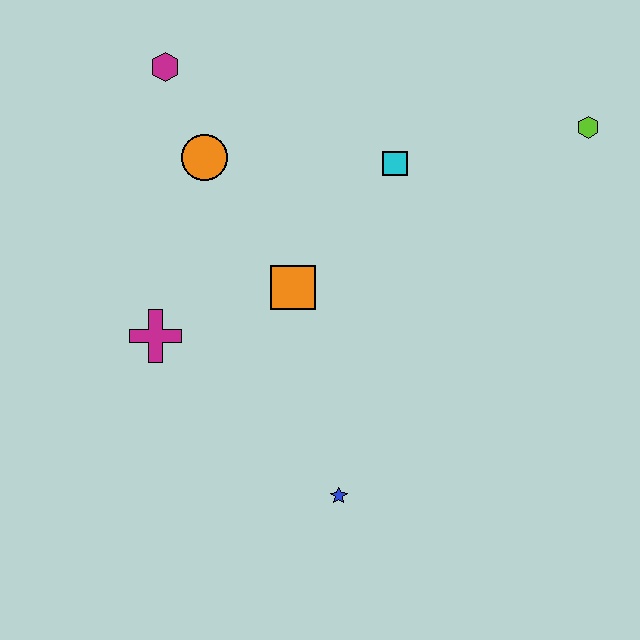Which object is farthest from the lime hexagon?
The magenta cross is farthest from the lime hexagon.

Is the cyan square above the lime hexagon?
No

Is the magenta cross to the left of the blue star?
Yes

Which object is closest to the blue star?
The orange square is closest to the blue star.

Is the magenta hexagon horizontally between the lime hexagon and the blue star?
No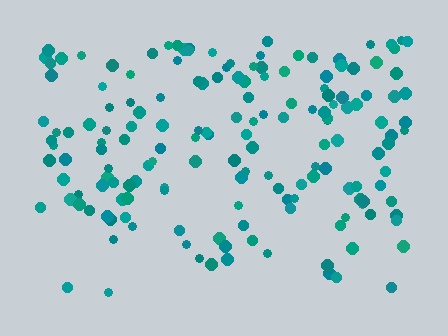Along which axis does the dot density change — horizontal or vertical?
Vertical.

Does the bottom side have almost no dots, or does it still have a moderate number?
Still a moderate number, just noticeably fewer than the top.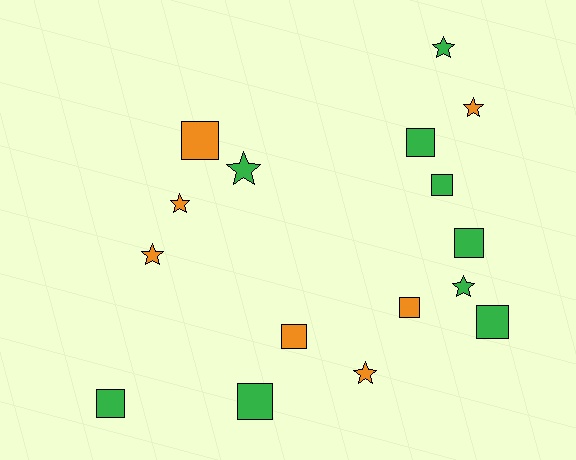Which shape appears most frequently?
Square, with 9 objects.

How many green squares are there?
There are 6 green squares.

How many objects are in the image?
There are 16 objects.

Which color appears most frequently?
Green, with 9 objects.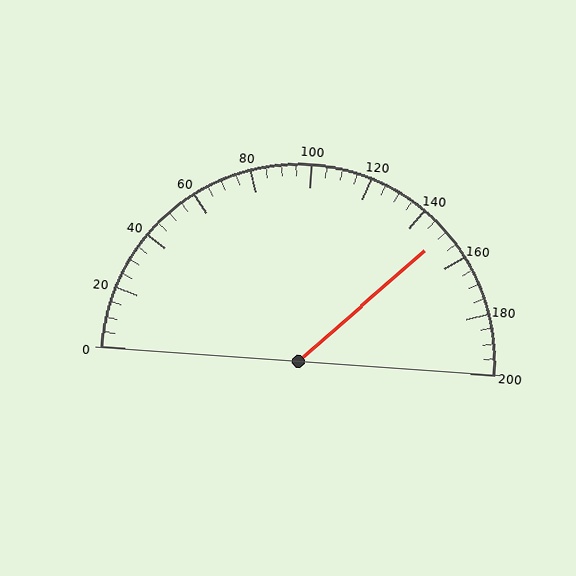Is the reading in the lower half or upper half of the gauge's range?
The reading is in the upper half of the range (0 to 200).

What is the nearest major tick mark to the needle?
The nearest major tick mark is 160.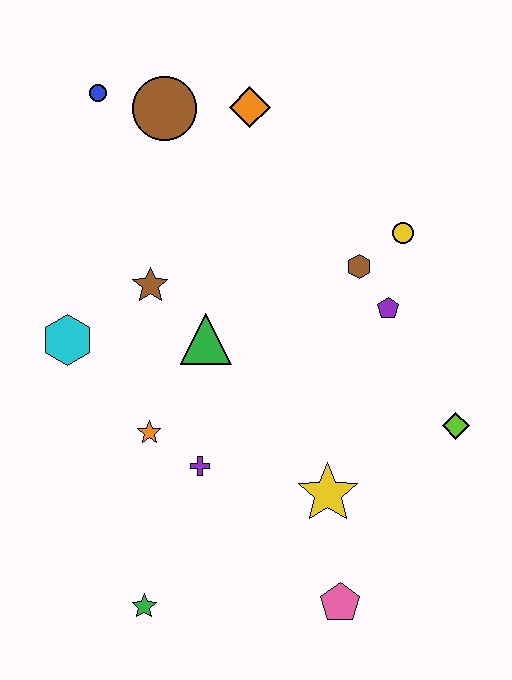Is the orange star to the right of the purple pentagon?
No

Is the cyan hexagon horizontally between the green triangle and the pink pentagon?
No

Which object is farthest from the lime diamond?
The blue circle is farthest from the lime diamond.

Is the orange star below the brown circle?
Yes